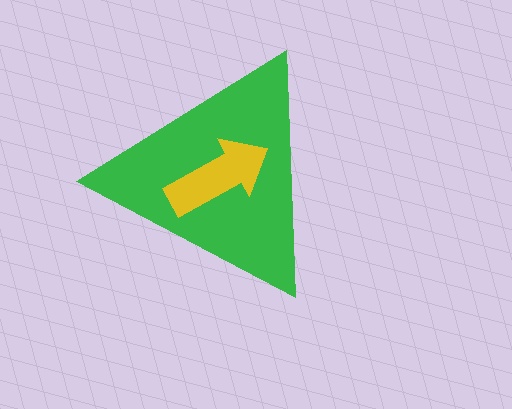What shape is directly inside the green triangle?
The yellow arrow.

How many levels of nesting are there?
2.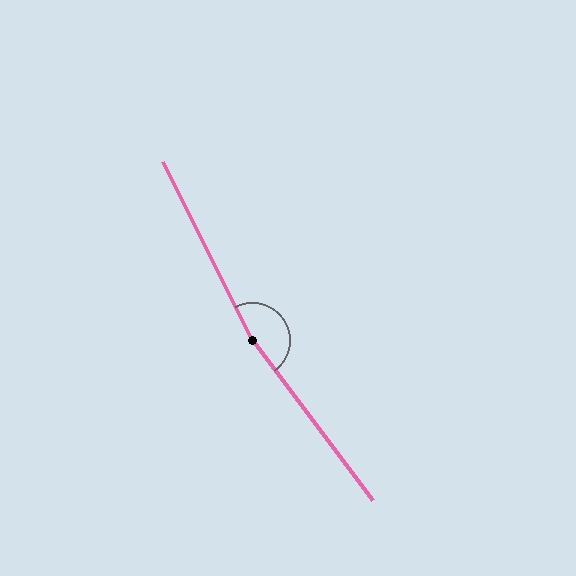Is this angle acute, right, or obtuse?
It is obtuse.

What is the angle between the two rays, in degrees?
Approximately 170 degrees.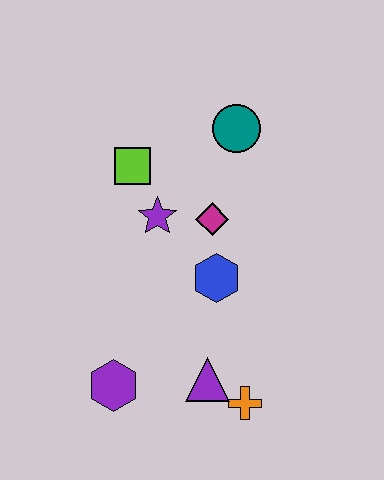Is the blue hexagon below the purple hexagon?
No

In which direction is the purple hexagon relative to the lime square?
The purple hexagon is below the lime square.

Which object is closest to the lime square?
The purple star is closest to the lime square.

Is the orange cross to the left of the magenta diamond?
No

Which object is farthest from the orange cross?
The teal circle is farthest from the orange cross.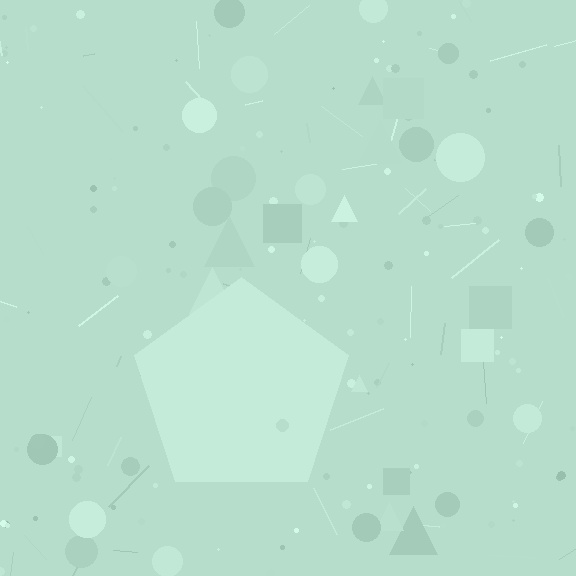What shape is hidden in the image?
A pentagon is hidden in the image.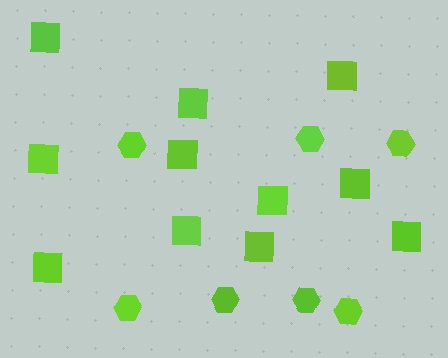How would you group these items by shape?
There are 2 groups: one group of squares (11) and one group of hexagons (7).